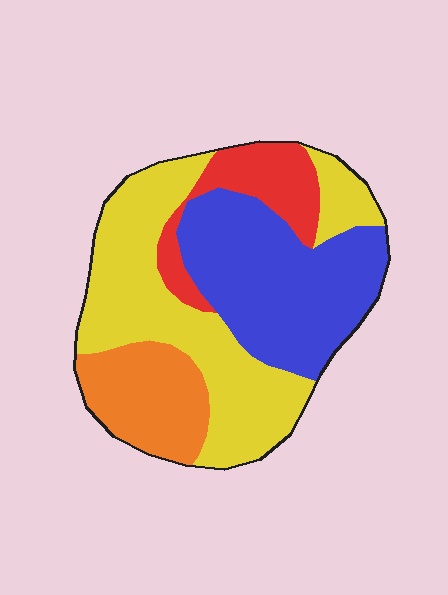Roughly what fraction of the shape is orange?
Orange covers around 15% of the shape.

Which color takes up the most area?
Yellow, at roughly 40%.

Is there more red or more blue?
Blue.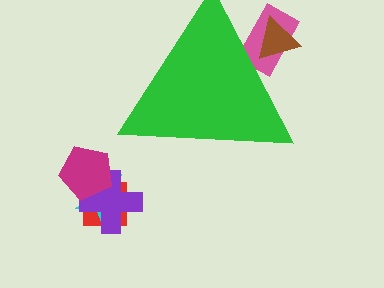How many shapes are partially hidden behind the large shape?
2 shapes are partially hidden.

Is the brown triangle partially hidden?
Yes, the brown triangle is partially hidden behind the green triangle.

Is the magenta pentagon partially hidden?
No, the magenta pentagon is fully visible.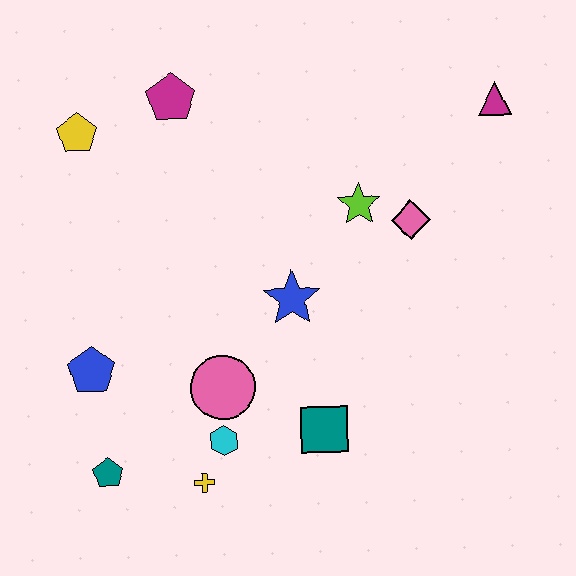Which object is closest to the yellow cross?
The cyan hexagon is closest to the yellow cross.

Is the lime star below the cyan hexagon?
No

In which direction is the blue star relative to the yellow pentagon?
The blue star is to the right of the yellow pentagon.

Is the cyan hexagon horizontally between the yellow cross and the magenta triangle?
Yes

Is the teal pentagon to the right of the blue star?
No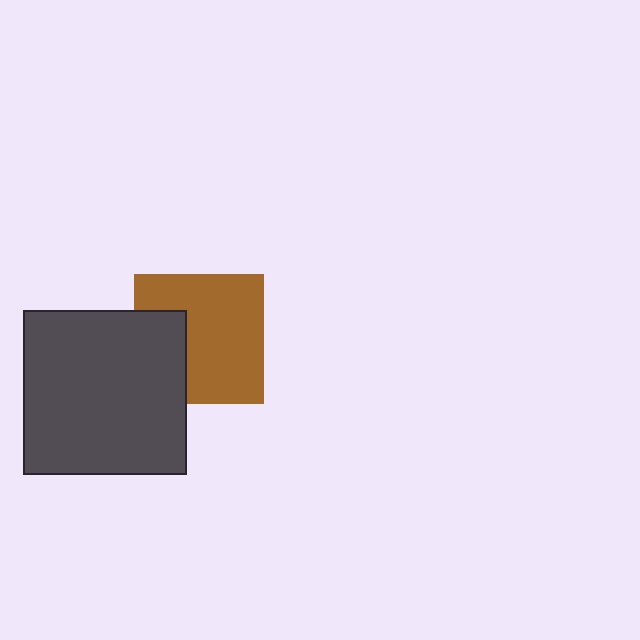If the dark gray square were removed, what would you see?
You would see the complete brown square.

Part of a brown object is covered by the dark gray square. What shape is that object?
It is a square.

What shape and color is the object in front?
The object in front is a dark gray square.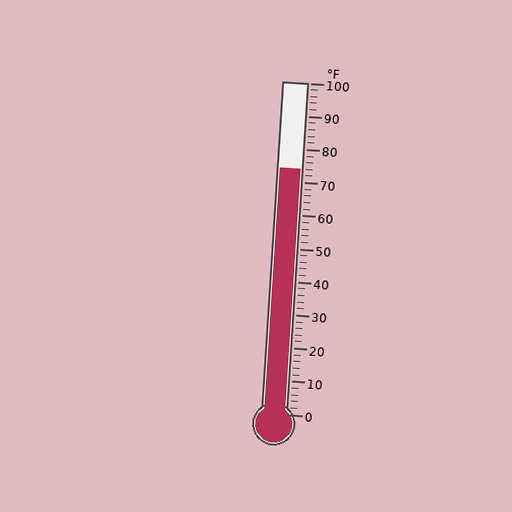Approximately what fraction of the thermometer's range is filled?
The thermometer is filled to approximately 75% of its range.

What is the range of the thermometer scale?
The thermometer scale ranges from 0°F to 100°F.